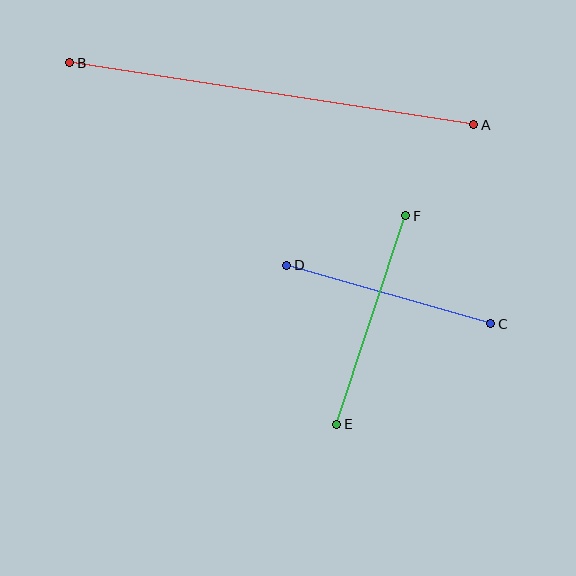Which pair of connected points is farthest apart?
Points A and B are farthest apart.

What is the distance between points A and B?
The distance is approximately 409 pixels.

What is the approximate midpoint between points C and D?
The midpoint is at approximately (389, 295) pixels.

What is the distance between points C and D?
The distance is approximately 212 pixels.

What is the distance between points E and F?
The distance is approximately 220 pixels.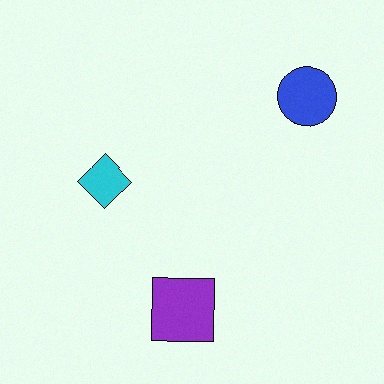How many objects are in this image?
There are 3 objects.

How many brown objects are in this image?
There are no brown objects.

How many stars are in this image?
There are no stars.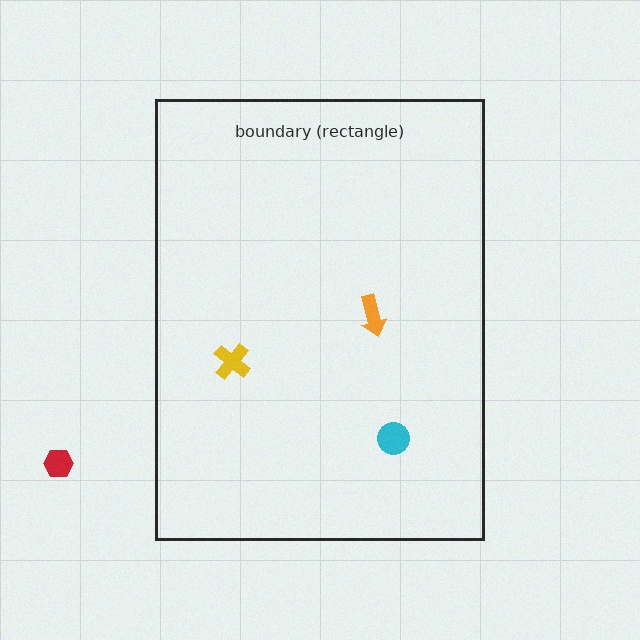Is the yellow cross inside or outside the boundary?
Inside.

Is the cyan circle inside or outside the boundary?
Inside.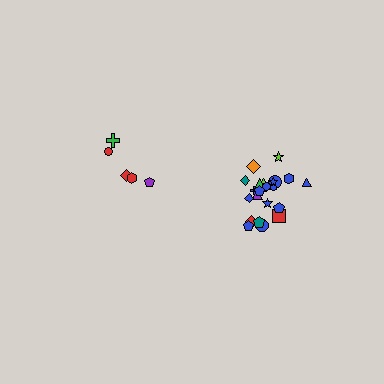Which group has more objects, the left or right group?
The right group.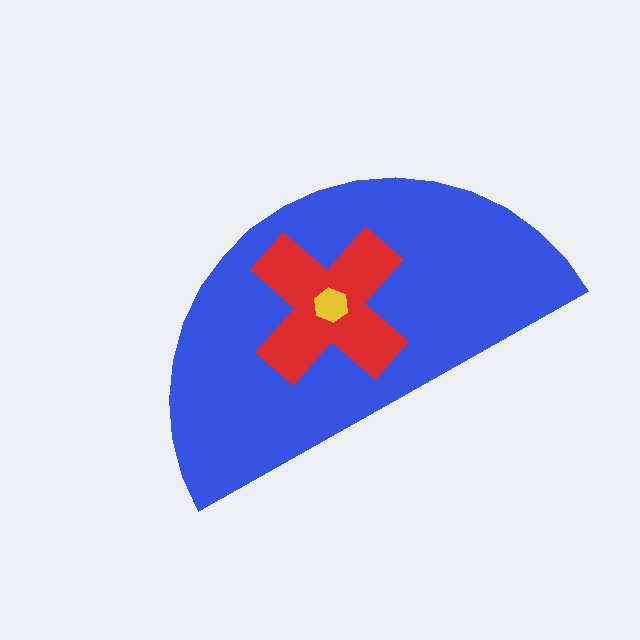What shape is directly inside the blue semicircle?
The red cross.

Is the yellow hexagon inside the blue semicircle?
Yes.